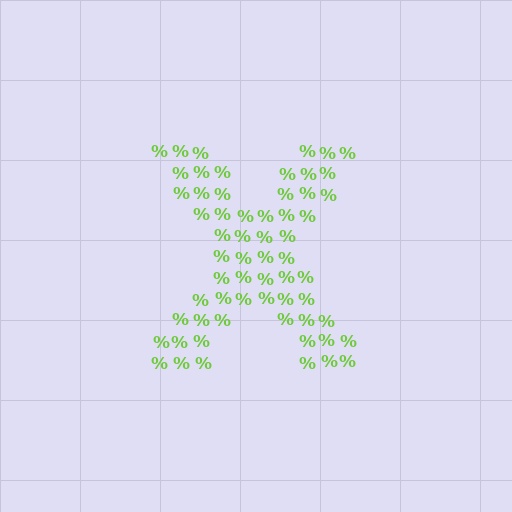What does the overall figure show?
The overall figure shows the letter X.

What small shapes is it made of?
It is made of small percent signs.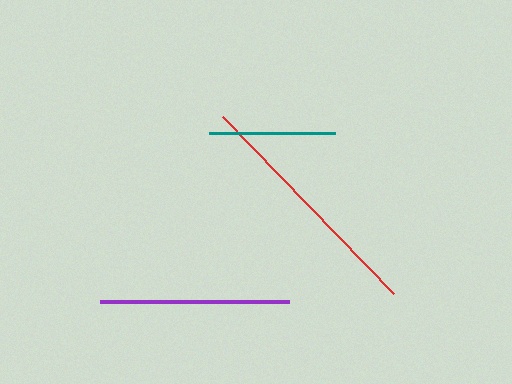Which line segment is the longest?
The red line is the longest at approximately 246 pixels.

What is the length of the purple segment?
The purple segment is approximately 189 pixels long.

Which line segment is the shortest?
The teal line is the shortest at approximately 126 pixels.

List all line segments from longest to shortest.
From longest to shortest: red, purple, teal.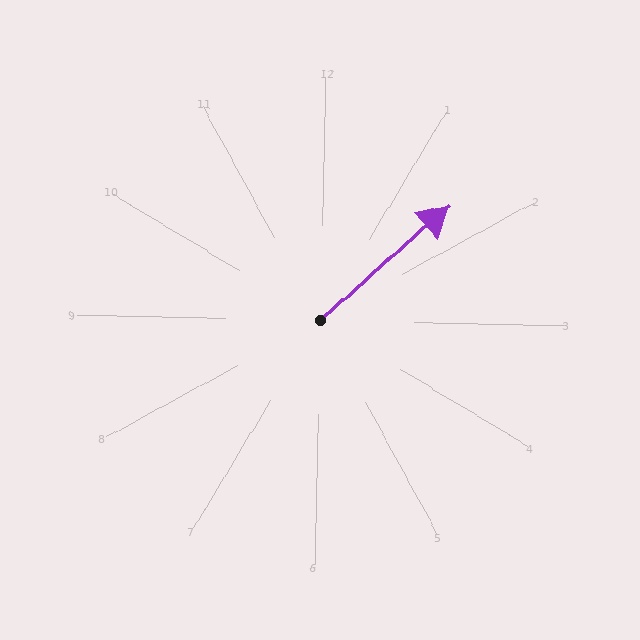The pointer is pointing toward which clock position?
Roughly 2 o'clock.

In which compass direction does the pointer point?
Northeast.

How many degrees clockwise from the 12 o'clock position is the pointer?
Approximately 47 degrees.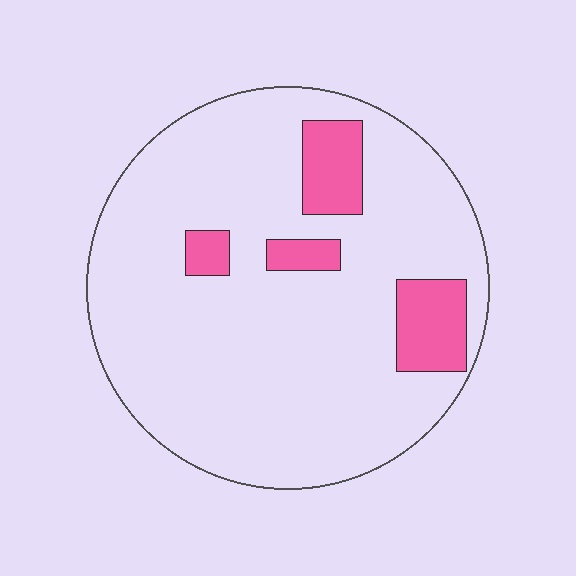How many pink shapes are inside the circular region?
4.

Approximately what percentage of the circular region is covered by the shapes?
Approximately 15%.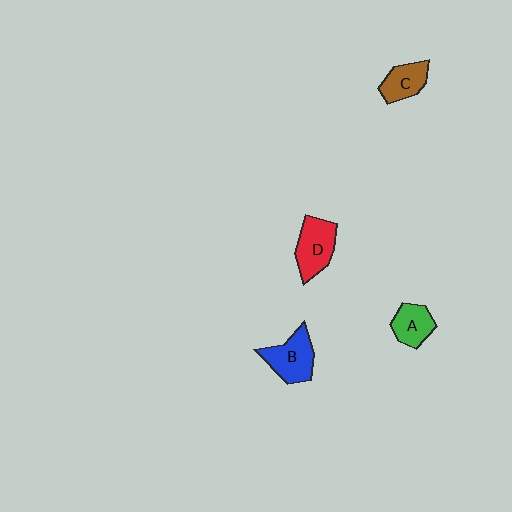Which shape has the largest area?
Shape B (blue).